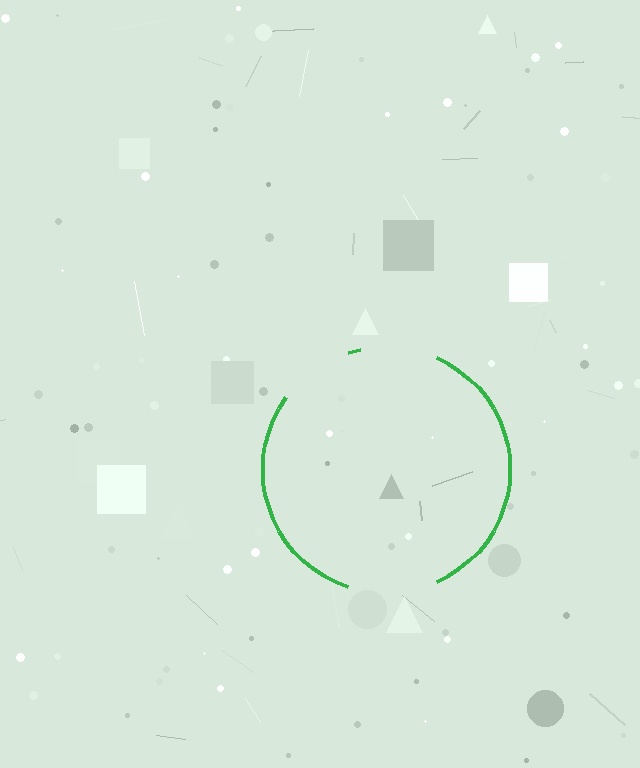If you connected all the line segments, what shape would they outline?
They would outline a circle.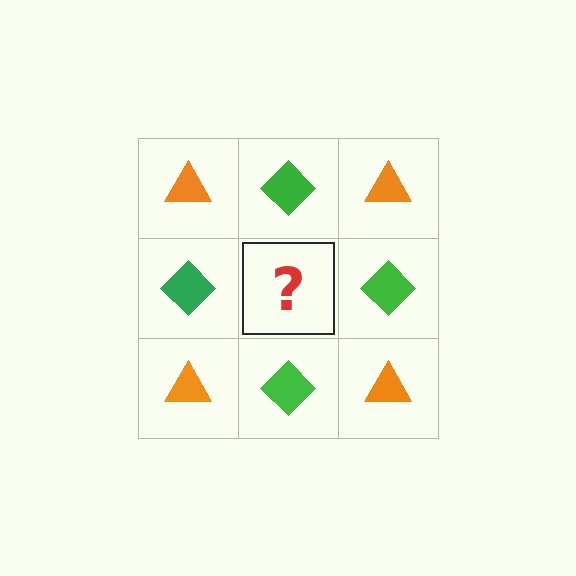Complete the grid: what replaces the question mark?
The question mark should be replaced with an orange triangle.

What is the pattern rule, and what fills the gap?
The rule is that it alternates orange triangle and green diamond in a checkerboard pattern. The gap should be filled with an orange triangle.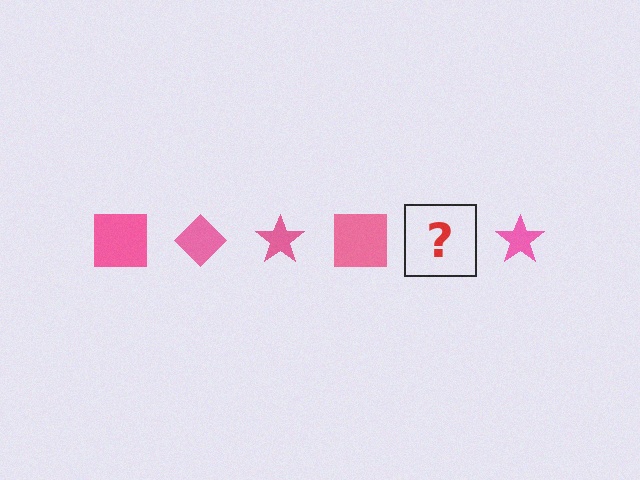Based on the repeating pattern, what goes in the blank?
The blank should be a pink diamond.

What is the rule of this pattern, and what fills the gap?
The rule is that the pattern cycles through square, diamond, star shapes in pink. The gap should be filled with a pink diamond.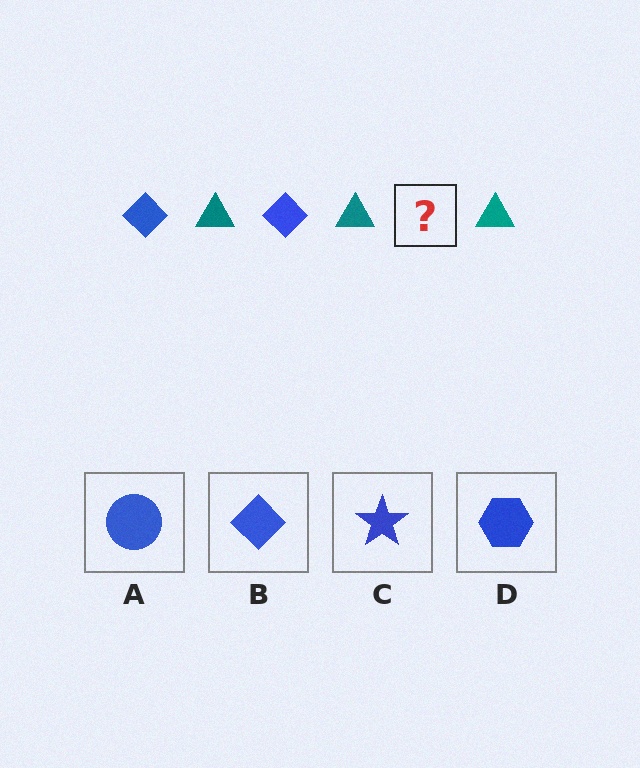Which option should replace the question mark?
Option B.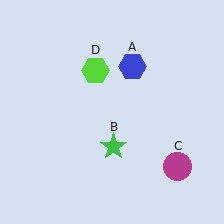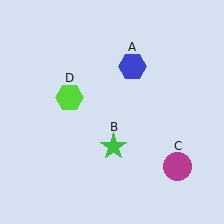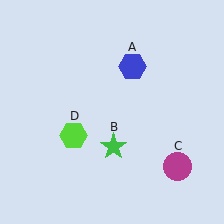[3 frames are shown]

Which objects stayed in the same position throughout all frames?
Blue hexagon (object A) and green star (object B) and magenta circle (object C) remained stationary.